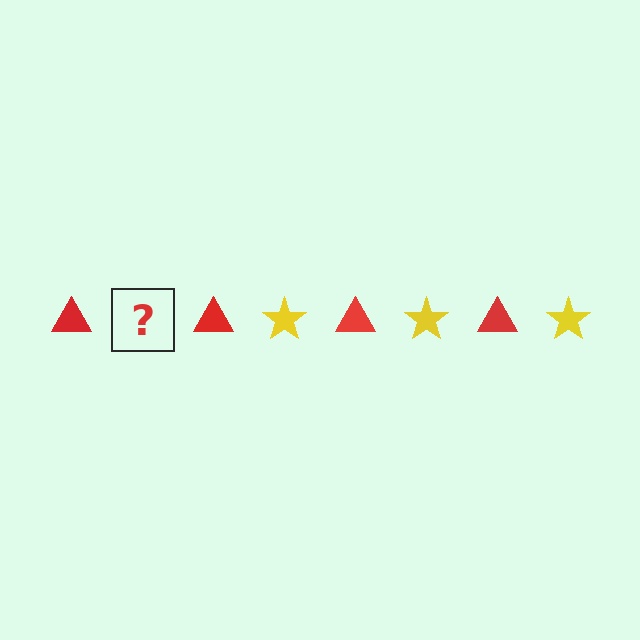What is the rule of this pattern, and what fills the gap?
The rule is that the pattern alternates between red triangle and yellow star. The gap should be filled with a yellow star.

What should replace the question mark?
The question mark should be replaced with a yellow star.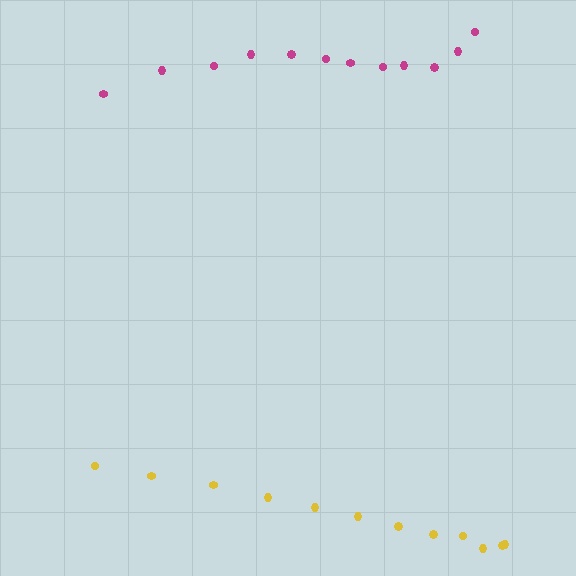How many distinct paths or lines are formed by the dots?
There are 2 distinct paths.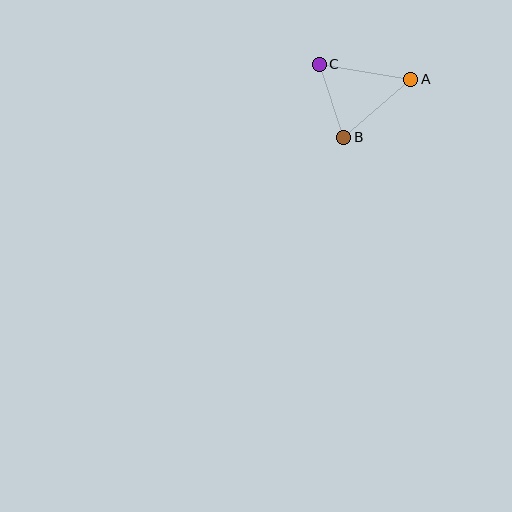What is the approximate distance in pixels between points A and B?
The distance between A and B is approximately 88 pixels.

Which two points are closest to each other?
Points B and C are closest to each other.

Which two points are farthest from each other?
Points A and C are farthest from each other.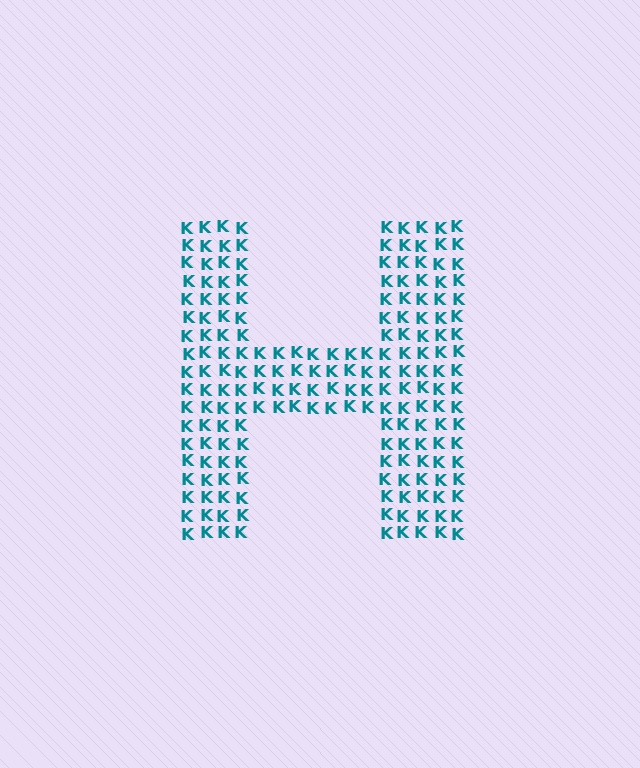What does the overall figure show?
The overall figure shows the letter H.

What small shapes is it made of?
It is made of small letter K's.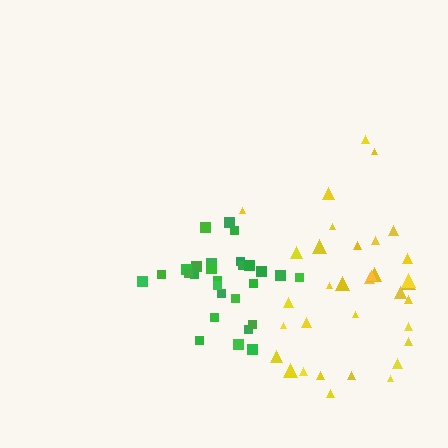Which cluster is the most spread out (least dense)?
Yellow.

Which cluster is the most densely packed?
Green.